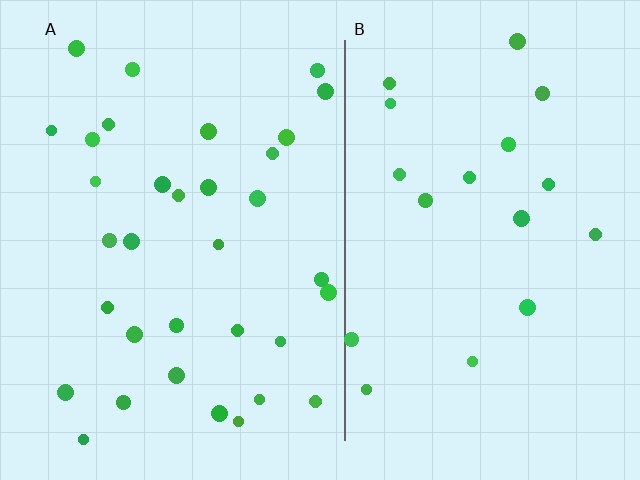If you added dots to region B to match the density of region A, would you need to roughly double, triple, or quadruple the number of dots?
Approximately double.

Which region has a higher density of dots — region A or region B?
A (the left).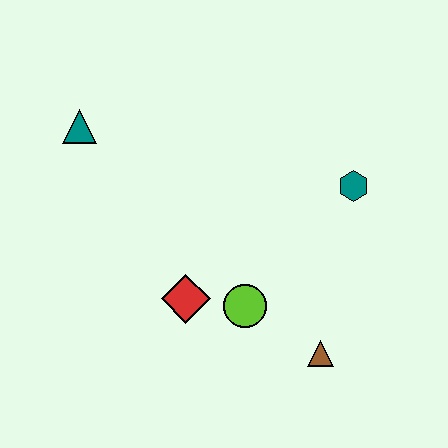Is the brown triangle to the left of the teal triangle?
No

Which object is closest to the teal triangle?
The red diamond is closest to the teal triangle.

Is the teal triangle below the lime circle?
No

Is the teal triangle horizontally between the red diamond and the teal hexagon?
No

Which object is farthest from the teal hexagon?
The teal triangle is farthest from the teal hexagon.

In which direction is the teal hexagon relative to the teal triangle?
The teal hexagon is to the right of the teal triangle.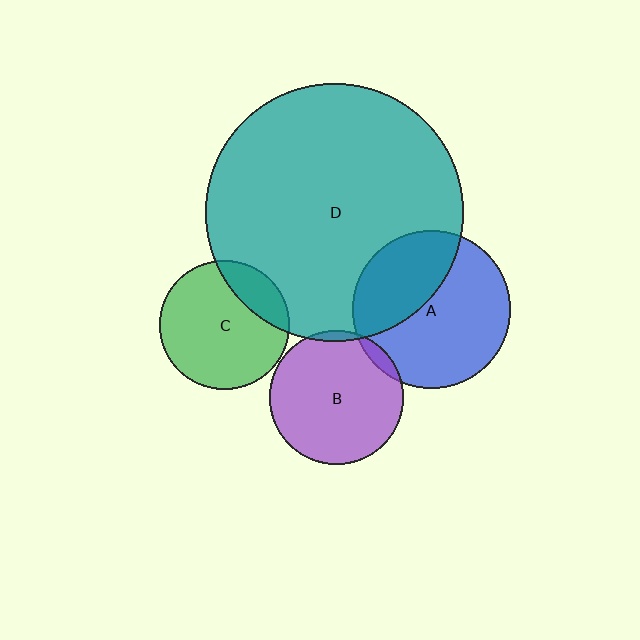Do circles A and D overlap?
Yes.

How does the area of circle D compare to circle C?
Approximately 3.9 times.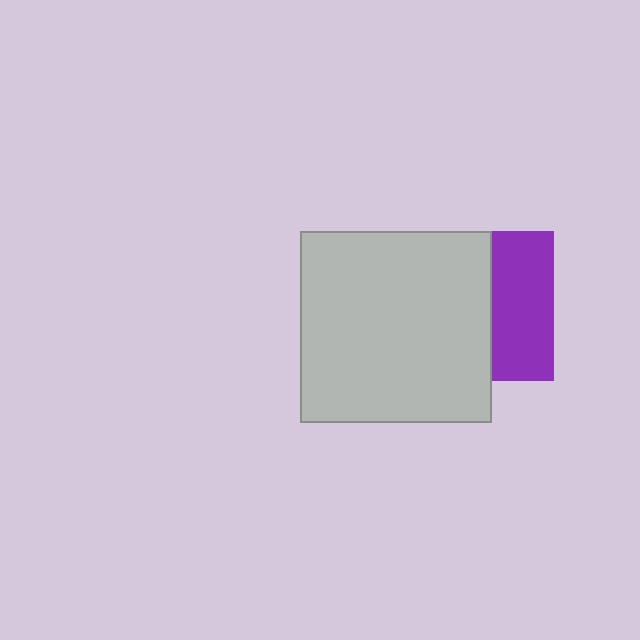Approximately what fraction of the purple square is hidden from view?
Roughly 59% of the purple square is hidden behind the light gray square.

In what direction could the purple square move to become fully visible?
The purple square could move right. That would shift it out from behind the light gray square entirely.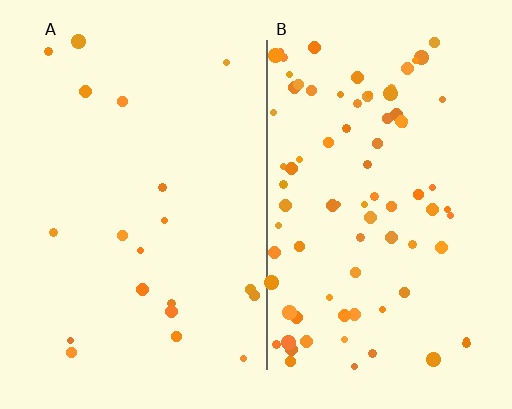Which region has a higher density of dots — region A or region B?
B (the right).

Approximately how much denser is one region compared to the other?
Approximately 4.2× — region B over region A.